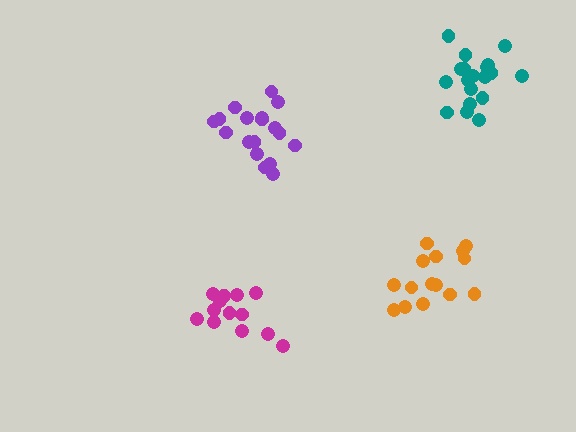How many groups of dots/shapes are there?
There are 4 groups.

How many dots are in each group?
Group 1: 18 dots, Group 2: 20 dots, Group 3: 15 dots, Group 4: 14 dots (67 total).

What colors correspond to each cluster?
The clusters are colored: purple, teal, orange, magenta.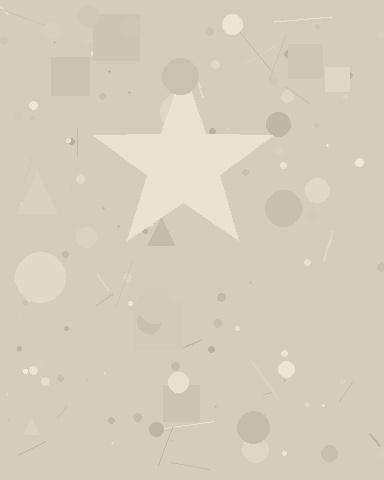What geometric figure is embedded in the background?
A star is embedded in the background.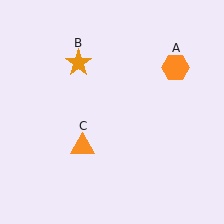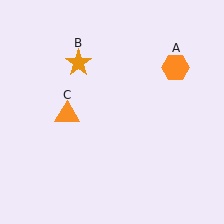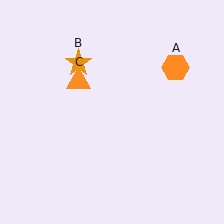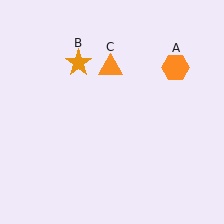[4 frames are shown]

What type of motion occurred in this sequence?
The orange triangle (object C) rotated clockwise around the center of the scene.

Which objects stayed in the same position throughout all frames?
Orange hexagon (object A) and orange star (object B) remained stationary.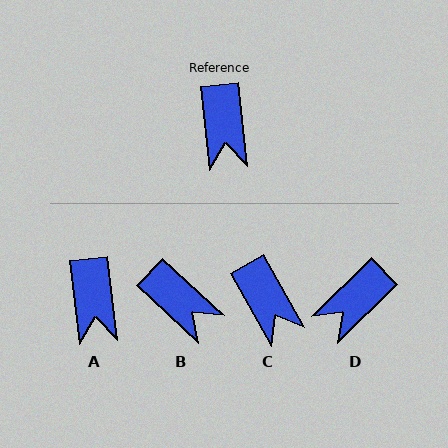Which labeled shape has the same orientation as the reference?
A.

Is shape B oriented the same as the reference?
No, it is off by about 41 degrees.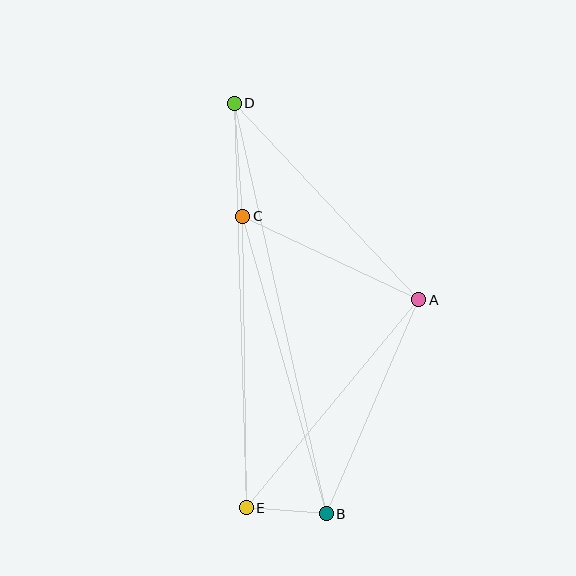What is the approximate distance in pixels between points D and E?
The distance between D and E is approximately 405 pixels.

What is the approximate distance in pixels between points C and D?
The distance between C and D is approximately 114 pixels.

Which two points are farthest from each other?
Points B and D are farthest from each other.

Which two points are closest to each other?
Points B and E are closest to each other.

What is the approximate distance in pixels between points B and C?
The distance between B and C is approximately 309 pixels.